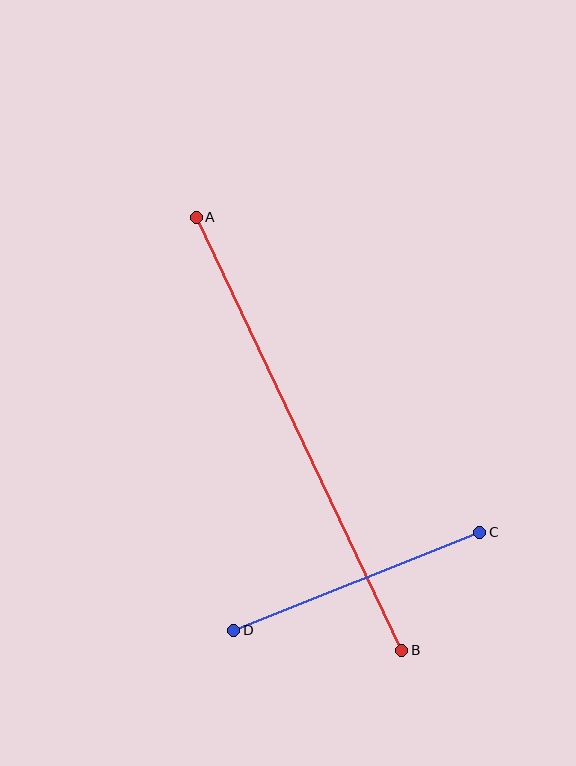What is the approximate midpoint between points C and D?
The midpoint is at approximately (357, 581) pixels.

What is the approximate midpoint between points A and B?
The midpoint is at approximately (299, 434) pixels.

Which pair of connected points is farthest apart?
Points A and B are farthest apart.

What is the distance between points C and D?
The distance is approximately 265 pixels.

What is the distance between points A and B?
The distance is approximately 479 pixels.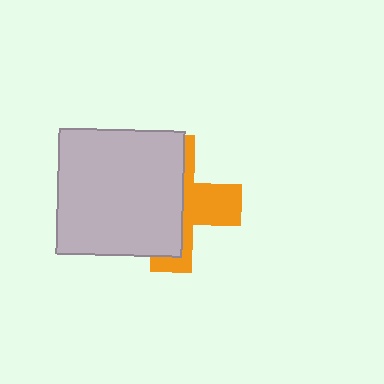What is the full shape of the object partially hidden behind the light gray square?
The partially hidden object is an orange cross.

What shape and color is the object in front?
The object in front is a light gray square.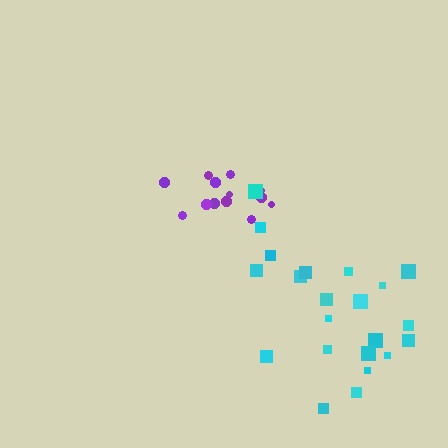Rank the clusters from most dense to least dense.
purple, cyan.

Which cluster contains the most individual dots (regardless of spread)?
Cyan (22).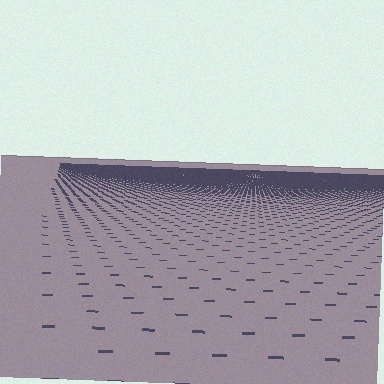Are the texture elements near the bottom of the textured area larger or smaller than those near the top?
Larger. Near the bottom, elements are closer to the viewer and appear at a bigger on-screen size.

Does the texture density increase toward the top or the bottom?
Density increases toward the top.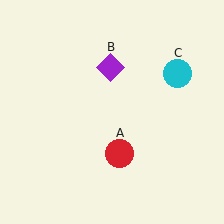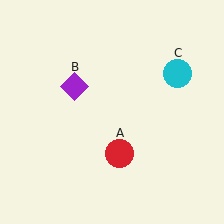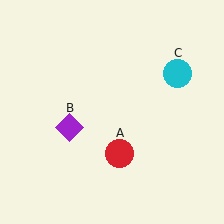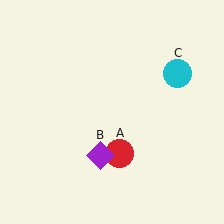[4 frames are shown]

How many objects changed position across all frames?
1 object changed position: purple diamond (object B).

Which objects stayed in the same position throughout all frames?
Red circle (object A) and cyan circle (object C) remained stationary.